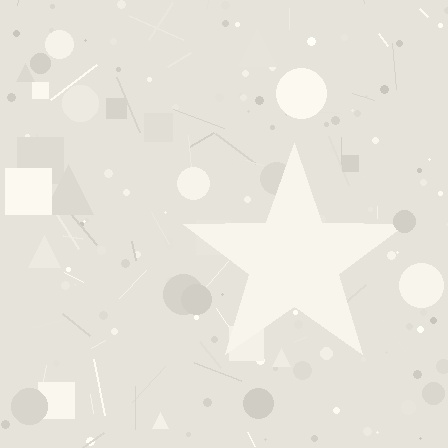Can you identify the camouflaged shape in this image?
The camouflaged shape is a star.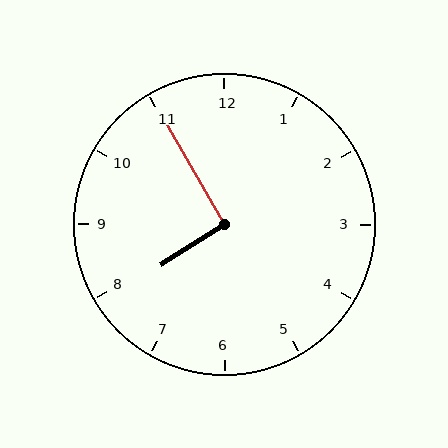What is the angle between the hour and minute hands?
Approximately 92 degrees.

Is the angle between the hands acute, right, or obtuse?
It is right.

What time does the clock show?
7:55.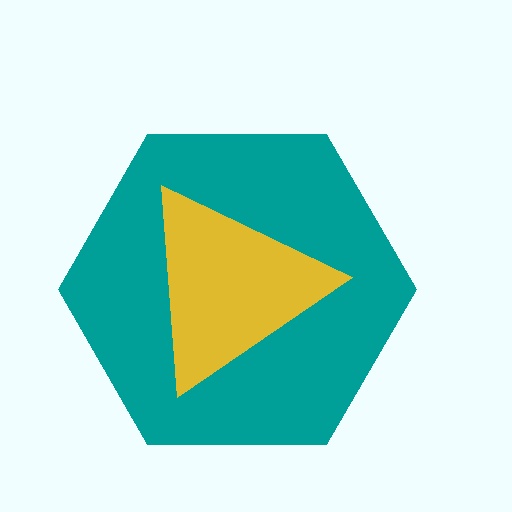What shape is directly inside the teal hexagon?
The yellow triangle.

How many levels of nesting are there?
2.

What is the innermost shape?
The yellow triangle.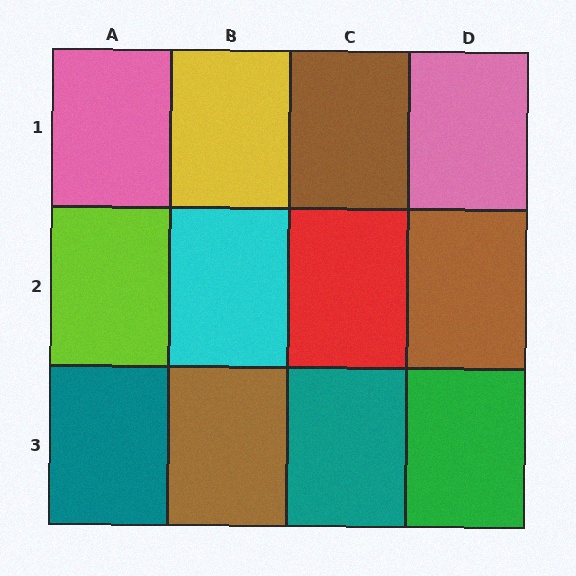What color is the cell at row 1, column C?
Brown.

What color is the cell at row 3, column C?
Teal.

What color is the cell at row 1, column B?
Yellow.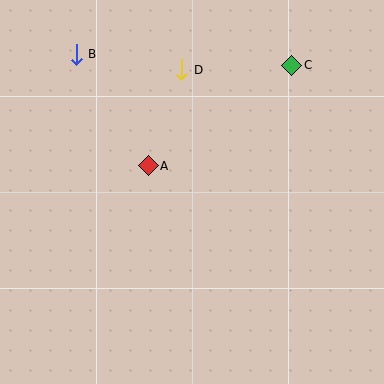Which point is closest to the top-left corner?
Point B is closest to the top-left corner.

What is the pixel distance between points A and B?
The distance between A and B is 133 pixels.